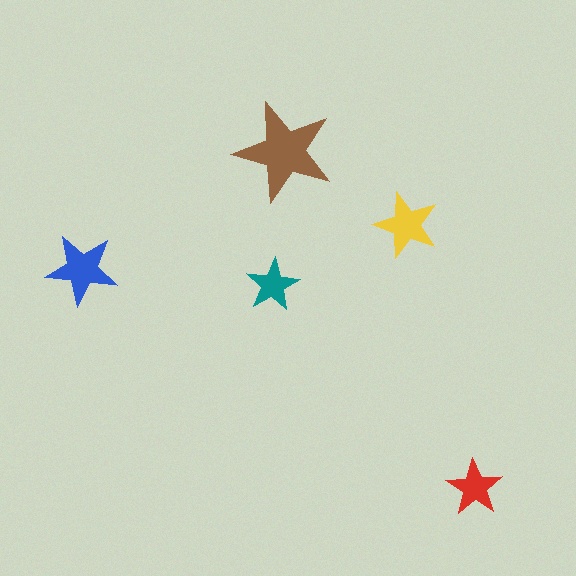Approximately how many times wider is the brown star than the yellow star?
About 1.5 times wider.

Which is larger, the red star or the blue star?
The blue one.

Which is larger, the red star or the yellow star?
The yellow one.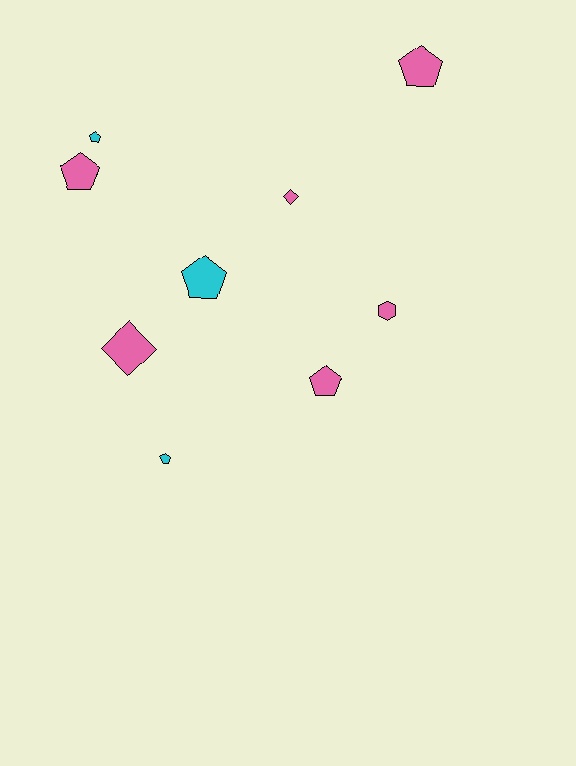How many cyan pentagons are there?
There are 3 cyan pentagons.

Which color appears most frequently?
Pink, with 6 objects.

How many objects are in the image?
There are 9 objects.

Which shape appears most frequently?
Pentagon, with 6 objects.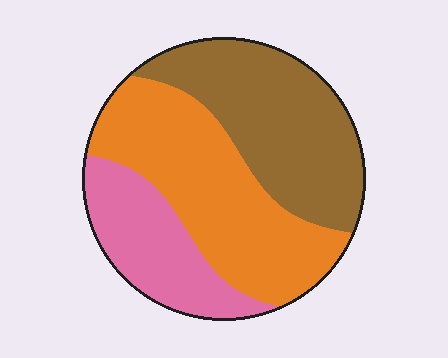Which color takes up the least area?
Pink, at roughly 20%.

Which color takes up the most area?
Orange, at roughly 40%.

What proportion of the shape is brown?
Brown covers roughly 35% of the shape.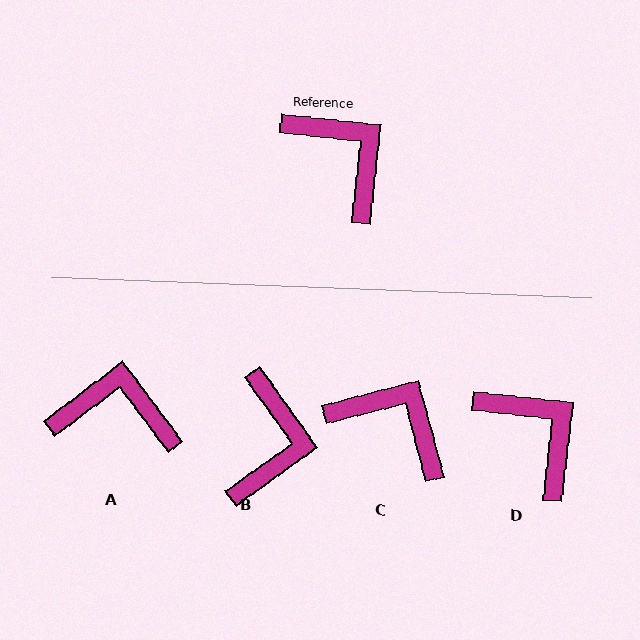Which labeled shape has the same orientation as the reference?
D.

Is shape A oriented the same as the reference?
No, it is off by about 43 degrees.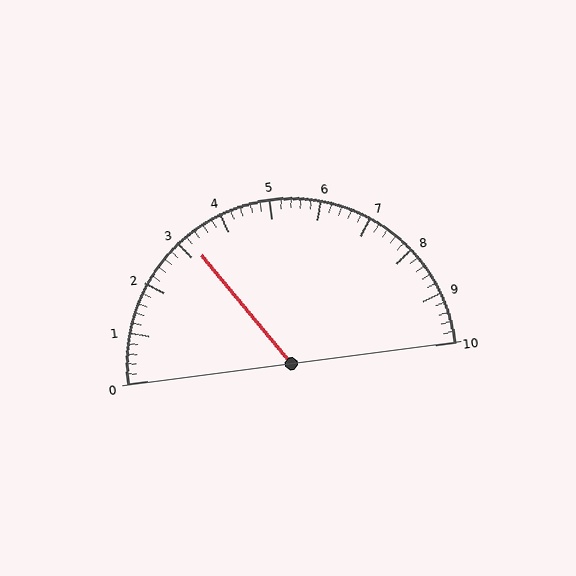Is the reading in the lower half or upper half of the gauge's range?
The reading is in the lower half of the range (0 to 10).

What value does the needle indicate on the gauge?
The needle indicates approximately 3.2.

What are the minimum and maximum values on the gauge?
The gauge ranges from 0 to 10.